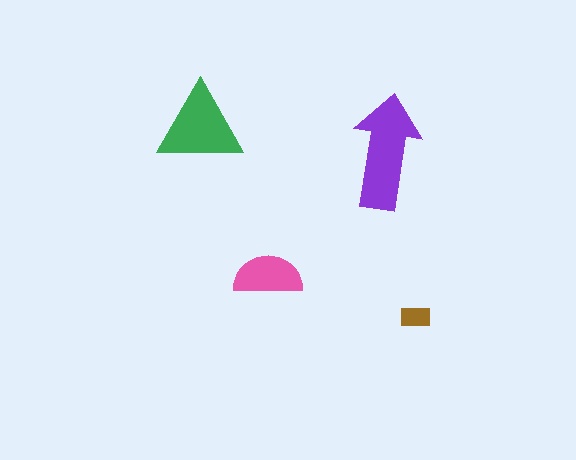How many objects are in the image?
There are 4 objects in the image.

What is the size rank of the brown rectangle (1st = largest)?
4th.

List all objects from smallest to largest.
The brown rectangle, the pink semicircle, the green triangle, the purple arrow.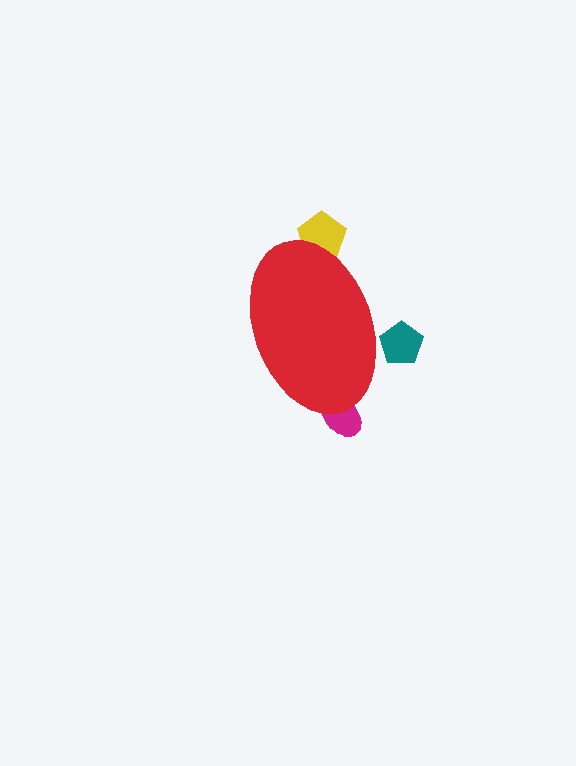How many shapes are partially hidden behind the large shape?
3 shapes are partially hidden.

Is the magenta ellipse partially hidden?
Yes, the magenta ellipse is partially hidden behind the red ellipse.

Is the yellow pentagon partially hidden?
Yes, the yellow pentagon is partially hidden behind the red ellipse.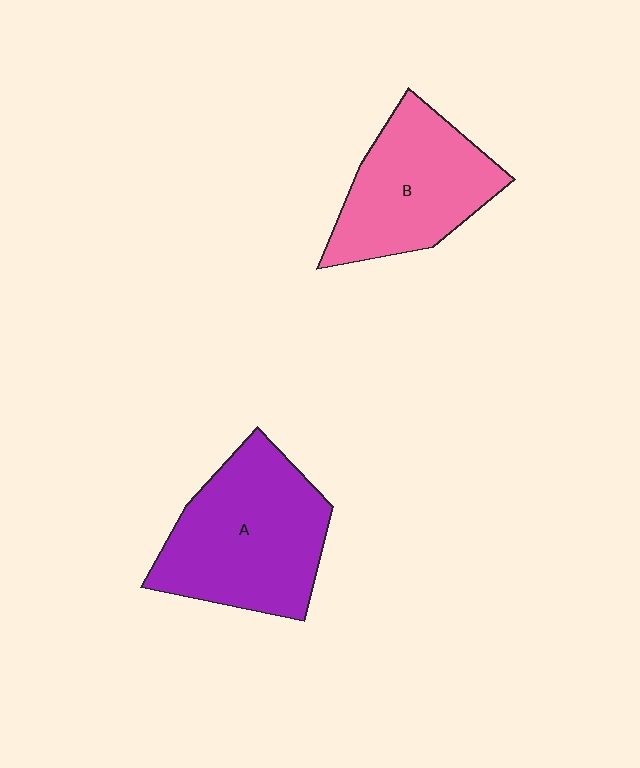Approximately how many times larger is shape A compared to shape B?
Approximately 1.2 times.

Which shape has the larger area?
Shape A (purple).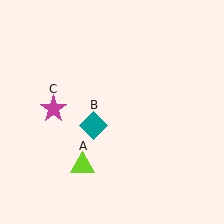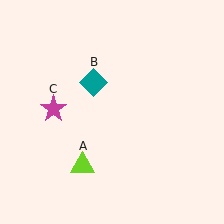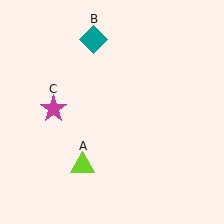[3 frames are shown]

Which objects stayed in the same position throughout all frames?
Lime triangle (object A) and magenta star (object C) remained stationary.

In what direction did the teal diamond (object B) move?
The teal diamond (object B) moved up.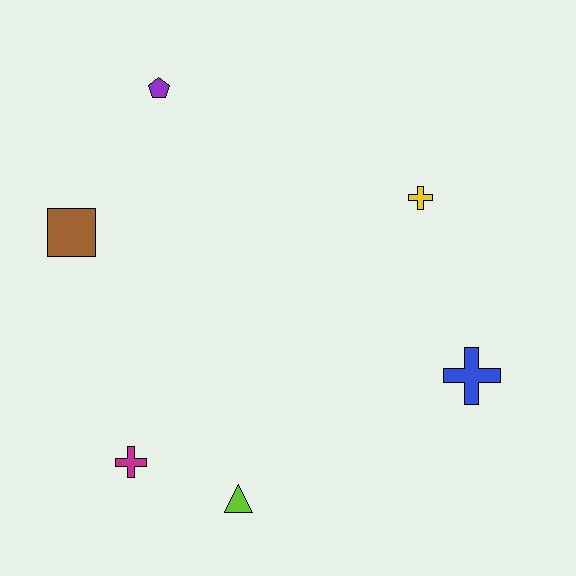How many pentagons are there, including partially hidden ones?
There is 1 pentagon.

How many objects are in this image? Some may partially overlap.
There are 6 objects.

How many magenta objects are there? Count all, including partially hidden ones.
There is 1 magenta object.